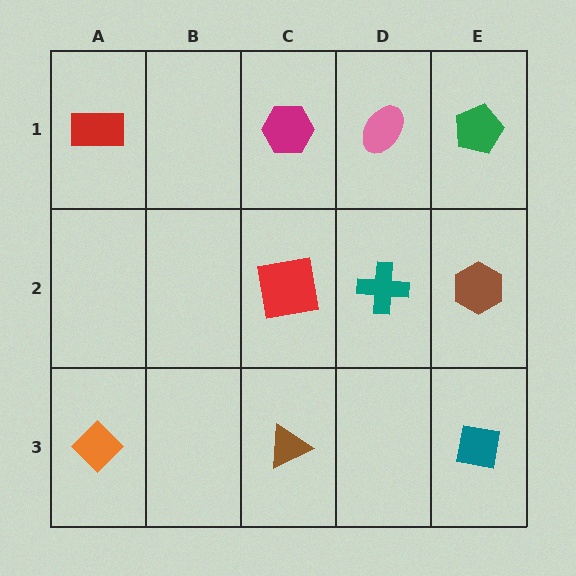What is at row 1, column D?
A pink ellipse.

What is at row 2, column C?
A red square.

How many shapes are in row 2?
3 shapes.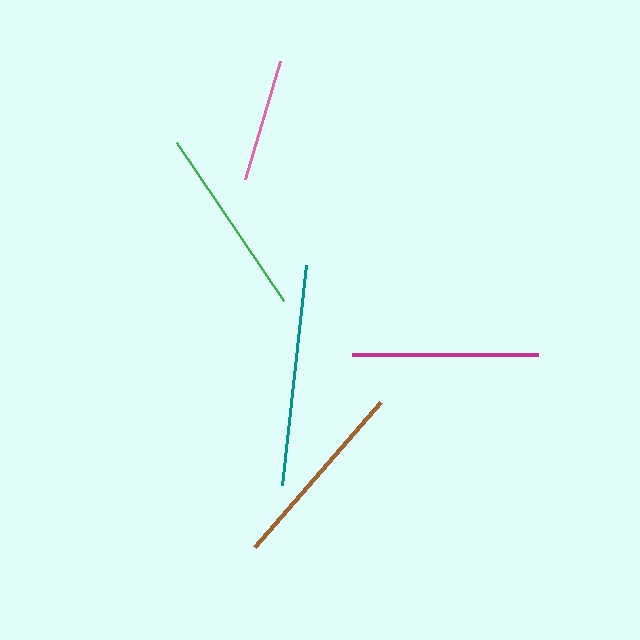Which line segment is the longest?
The teal line is the longest at approximately 222 pixels.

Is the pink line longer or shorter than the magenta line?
The magenta line is longer than the pink line.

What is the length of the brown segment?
The brown segment is approximately 192 pixels long.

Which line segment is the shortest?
The pink line is the shortest at approximately 122 pixels.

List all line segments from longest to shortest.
From longest to shortest: teal, brown, green, magenta, pink.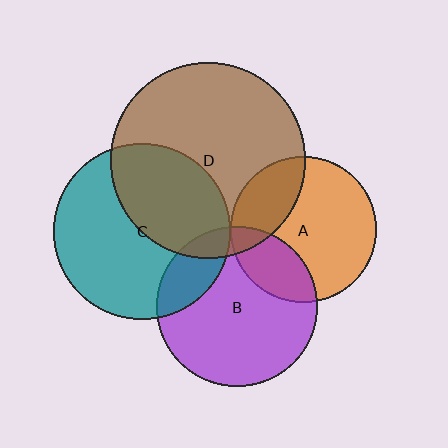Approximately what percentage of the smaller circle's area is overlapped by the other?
Approximately 10%.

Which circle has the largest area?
Circle D (brown).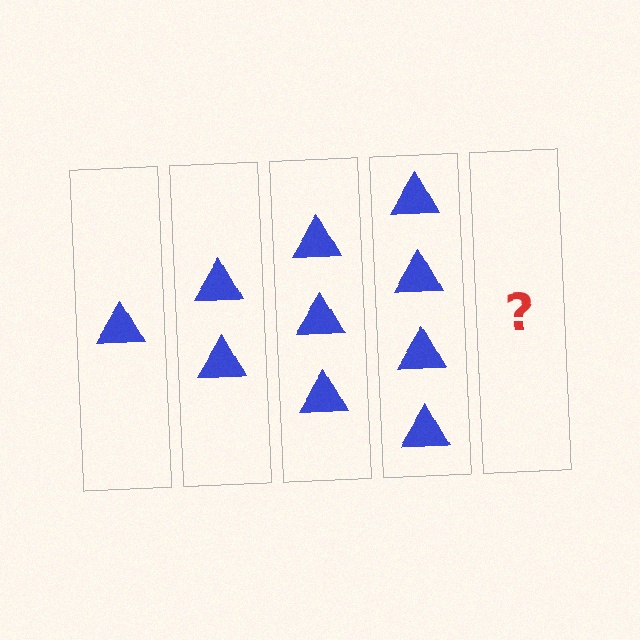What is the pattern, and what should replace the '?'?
The pattern is that each step adds one more triangle. The '?' should be 5 triangles.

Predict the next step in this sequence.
The next step is 5 triangles.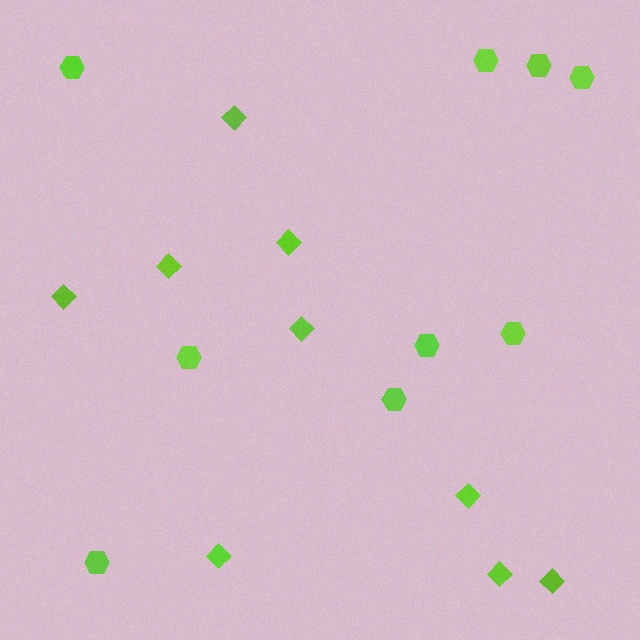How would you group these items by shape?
There are 2 groups: one group of hexagons (9) and one group of diamonds (9).